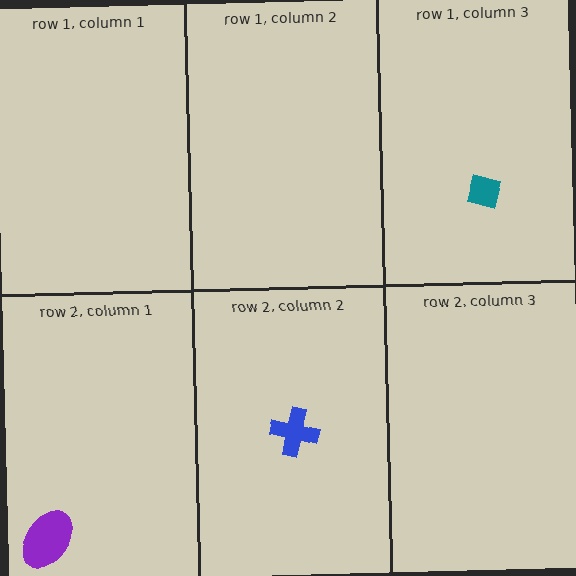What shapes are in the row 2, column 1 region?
The purple ellipse.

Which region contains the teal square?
The row 1, column 3 region.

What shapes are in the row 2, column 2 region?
The blue cross.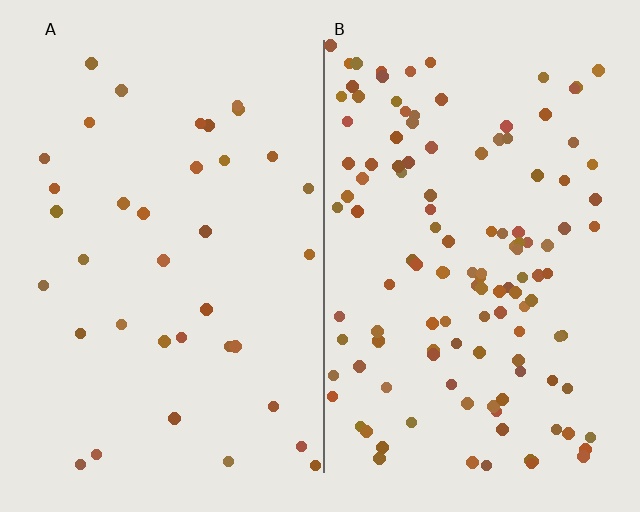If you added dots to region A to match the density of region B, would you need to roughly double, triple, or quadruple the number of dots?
Approximately triple.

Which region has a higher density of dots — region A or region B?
B (the right).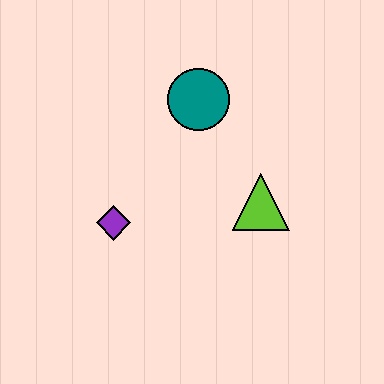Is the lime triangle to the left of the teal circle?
No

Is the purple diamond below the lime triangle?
Yes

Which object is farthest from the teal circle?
The purple diamond is farthest from the teal circle.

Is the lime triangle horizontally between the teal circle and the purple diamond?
No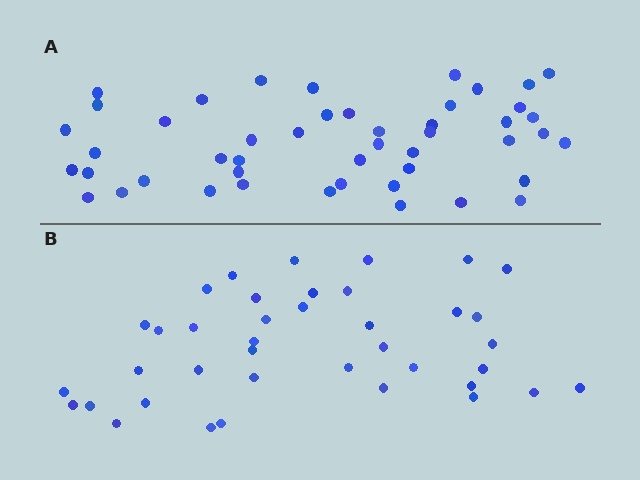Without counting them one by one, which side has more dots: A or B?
Region A (the top region) has more dots.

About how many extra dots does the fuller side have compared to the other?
Region A has roughly 8 or so more dots than region B.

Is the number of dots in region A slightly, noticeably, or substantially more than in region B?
Region A has only slightly more — the two regions are fairly close. The ratio is roughly 1.2 to 1.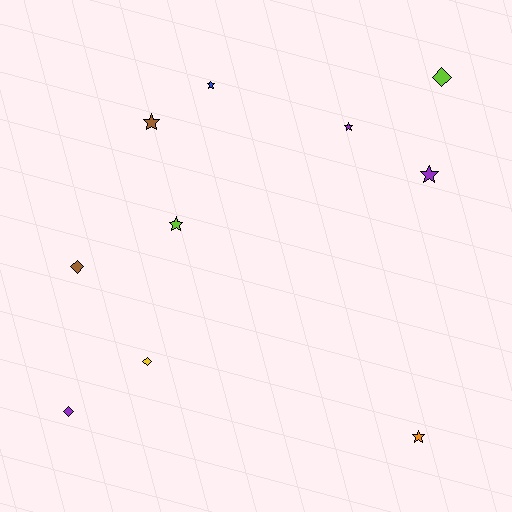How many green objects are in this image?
There are no green objects.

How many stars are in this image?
There are 6 stars.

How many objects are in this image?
There are 10 objects.